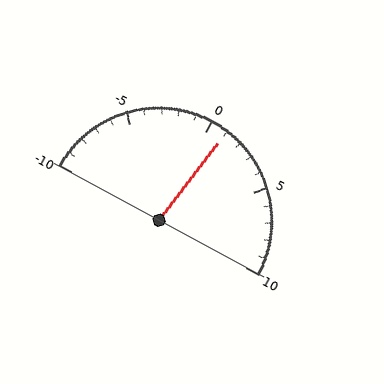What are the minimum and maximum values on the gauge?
The gauge ranges from -10 to 10.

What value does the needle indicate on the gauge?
The needle indicates approximately 1.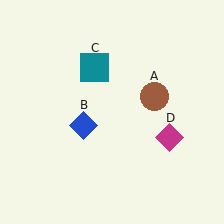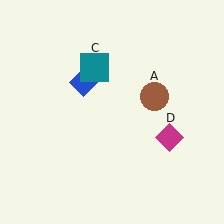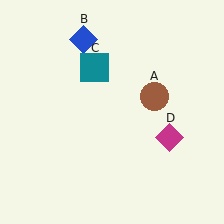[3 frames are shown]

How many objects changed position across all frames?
1 object changed position: blue diamond (object B).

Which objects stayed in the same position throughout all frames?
Brown circle (object A) and teal square (object C) and magenta diamond (object D) remained stationary.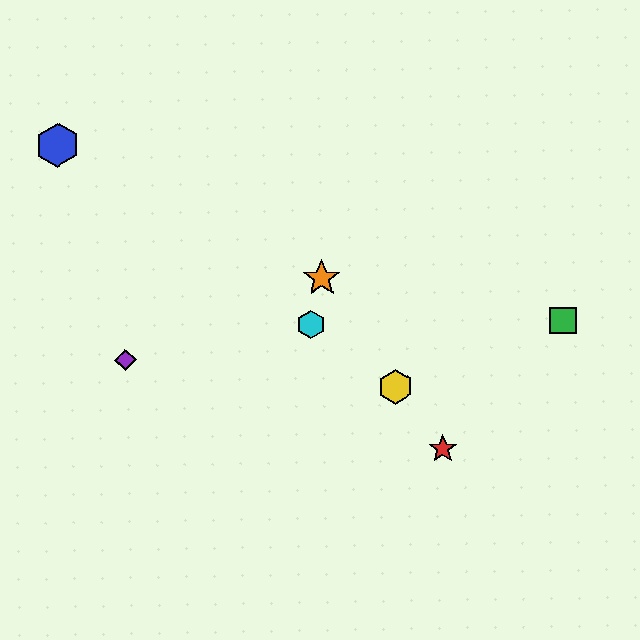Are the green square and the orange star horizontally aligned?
No, the green square is at y≈320 and the orange star is at y≈278.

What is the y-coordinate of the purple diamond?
The purple diamond is at y≈360.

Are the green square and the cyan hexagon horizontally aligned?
Yes, both are at y≈320.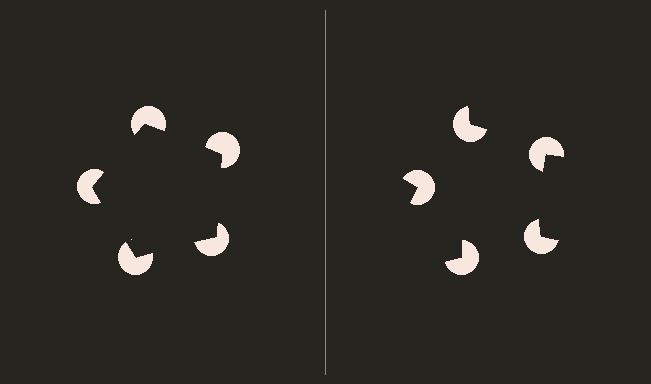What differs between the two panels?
The pac-man discs are positioned identically on both sides; only the wedge orientations differ. On the left they align to a pentagon; on the right they are misaligned.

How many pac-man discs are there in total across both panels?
10 — 5 on each side.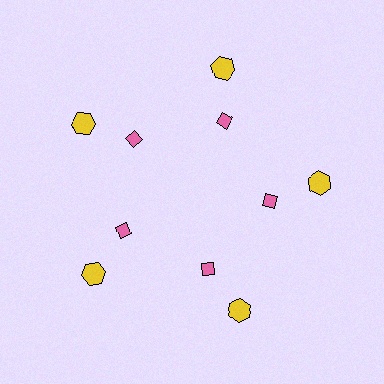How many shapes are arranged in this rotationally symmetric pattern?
There are 10 shapes, arranged in 5 groups of 2.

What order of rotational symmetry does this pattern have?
This pattern has 5-fold rotational symmetry.